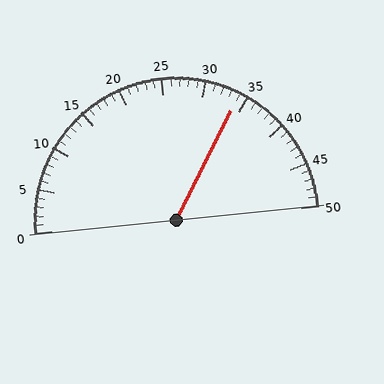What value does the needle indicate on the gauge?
The needle indicates approximately 34.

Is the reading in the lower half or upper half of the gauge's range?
The reading is in the upper half of the range (0 to 50).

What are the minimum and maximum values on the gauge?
The gauge ranges from 0 to 50.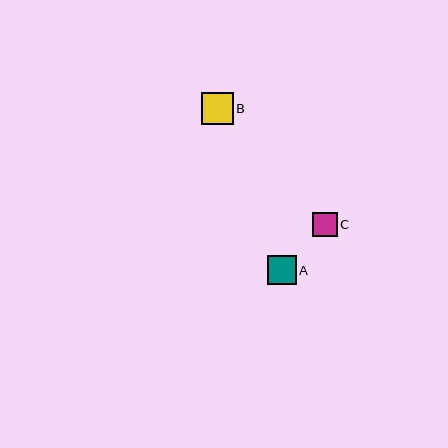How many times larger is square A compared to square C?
Square A is approximately 1.2 times the size of square C.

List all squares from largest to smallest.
From largest to smallest: B, A, C.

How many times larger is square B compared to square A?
Square B is approximately 1.1 times the size of square A.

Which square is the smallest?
Square C is the smallest with a size of approximately 24 pixels.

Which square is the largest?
Square B is the largest with a size of approximately 31 pixels.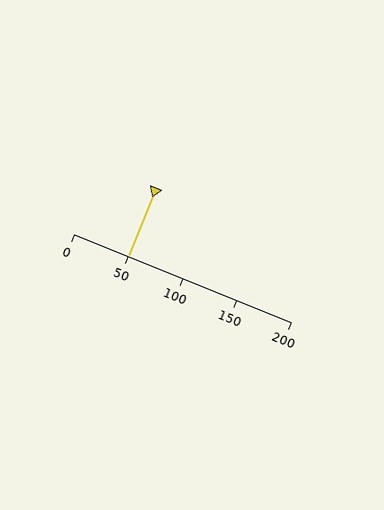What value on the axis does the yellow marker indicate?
The marker indicates approximately 50.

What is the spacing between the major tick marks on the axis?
The major ticks are spaced 50 apart.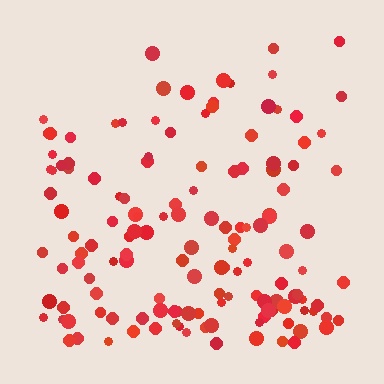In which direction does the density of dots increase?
From top to bottom, with the bottom side densest.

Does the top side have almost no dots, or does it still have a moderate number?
Still a moderate number, just noticeably fewer than the bottom.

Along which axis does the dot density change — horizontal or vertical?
Vertical.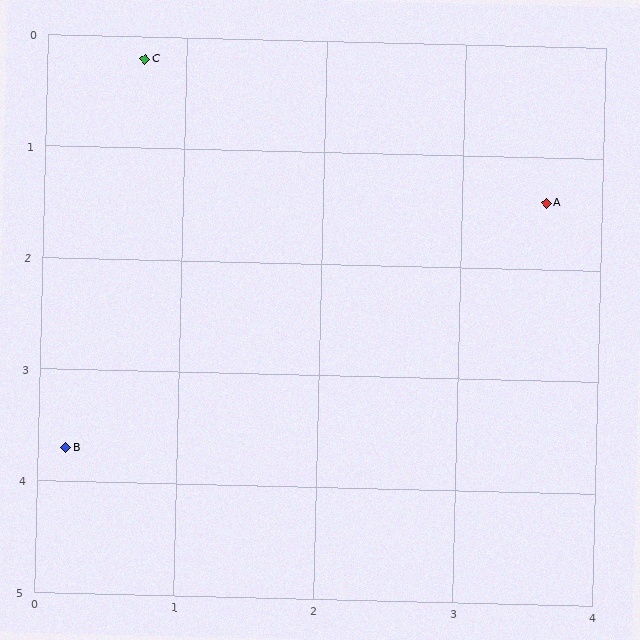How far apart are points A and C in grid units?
Points A and C are about 3.1 grid units apart.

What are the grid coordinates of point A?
Point A is at approximately (3.6, 1.4).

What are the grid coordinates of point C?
Point C is at approximately (0.7, 0.2).